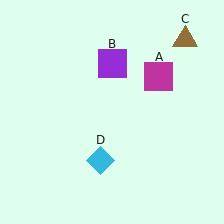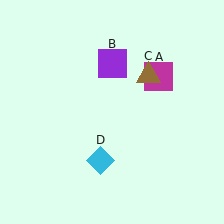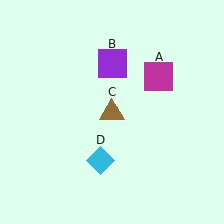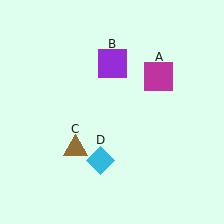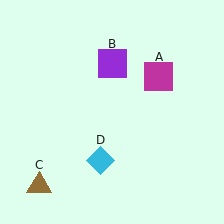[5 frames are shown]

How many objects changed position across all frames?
1 object changed position: brown triangle (object C).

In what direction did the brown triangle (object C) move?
The brown triangle (object C) moved down and to the left.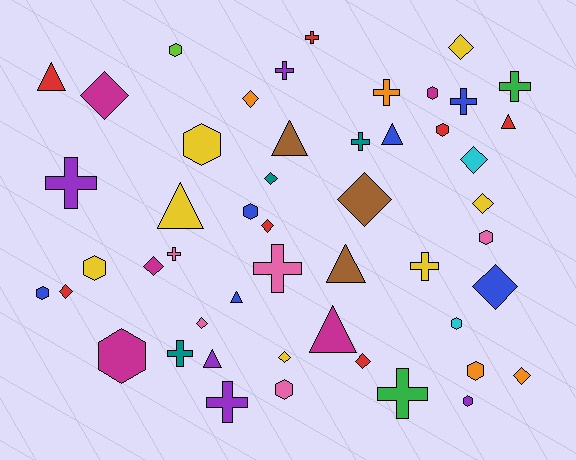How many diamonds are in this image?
There are 15 diamonds.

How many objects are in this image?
There are 50 objects.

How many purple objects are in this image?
There are 5 purple objects.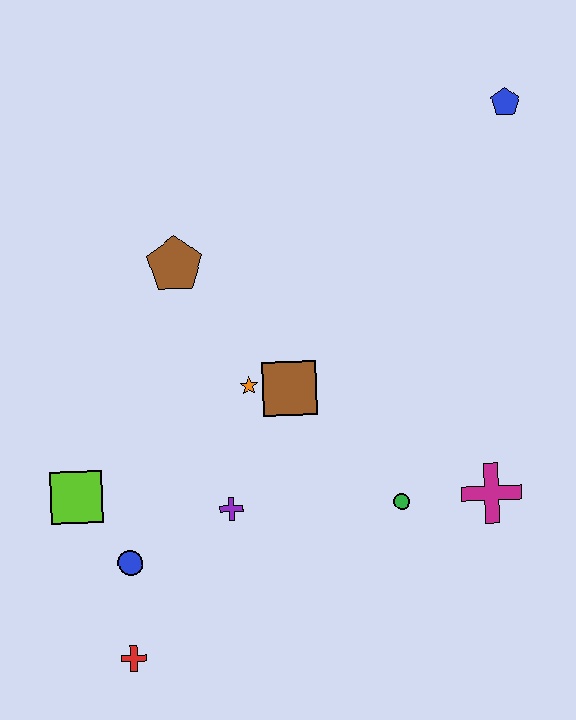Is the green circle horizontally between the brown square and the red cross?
No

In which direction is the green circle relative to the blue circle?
The green circle is to the right of the blue circle.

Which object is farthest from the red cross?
The blue pentagon is farthest from the red cross.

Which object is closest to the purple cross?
The blue circle is closest to the purple cross.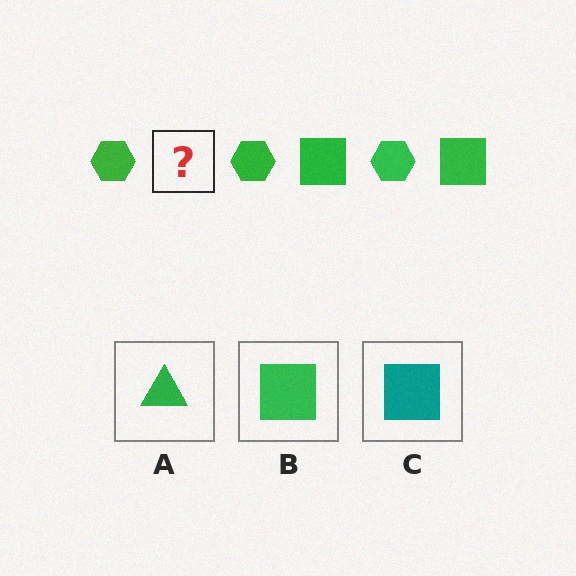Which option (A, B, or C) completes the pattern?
B.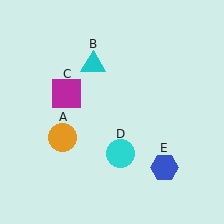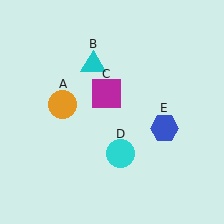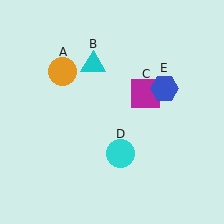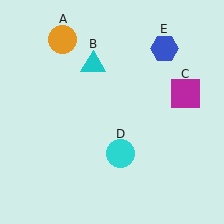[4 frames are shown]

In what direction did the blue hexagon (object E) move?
The blue hexagon (object E) moved up.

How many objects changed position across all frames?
3 objects changed position: orange circle (object A), magenta square (object C), blue hexagon (object E).